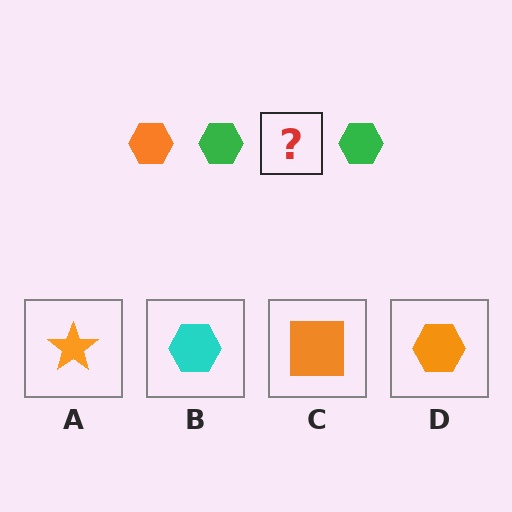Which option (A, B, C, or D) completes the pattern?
D.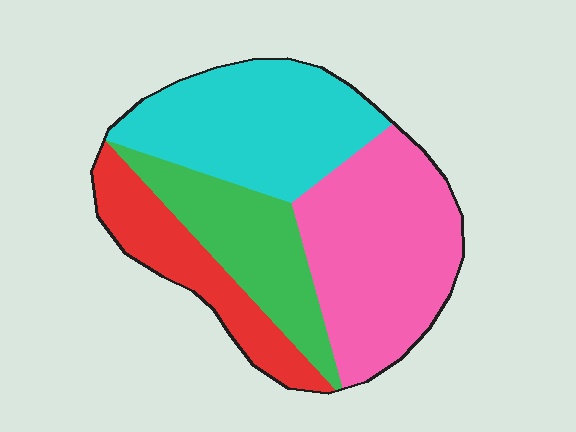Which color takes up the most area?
Pink, at roughly 35%.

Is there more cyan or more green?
Cyan.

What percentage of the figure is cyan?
Cyan takes up about one third (1/3) of the figure.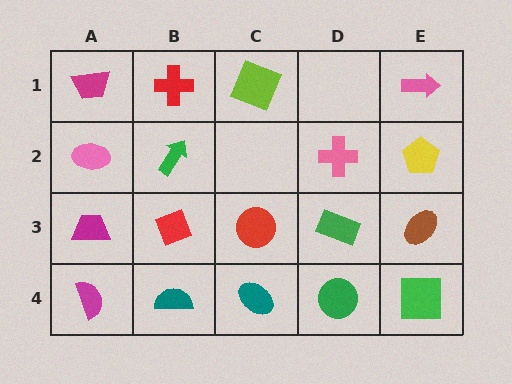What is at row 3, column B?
A red diamond.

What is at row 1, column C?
A lime square.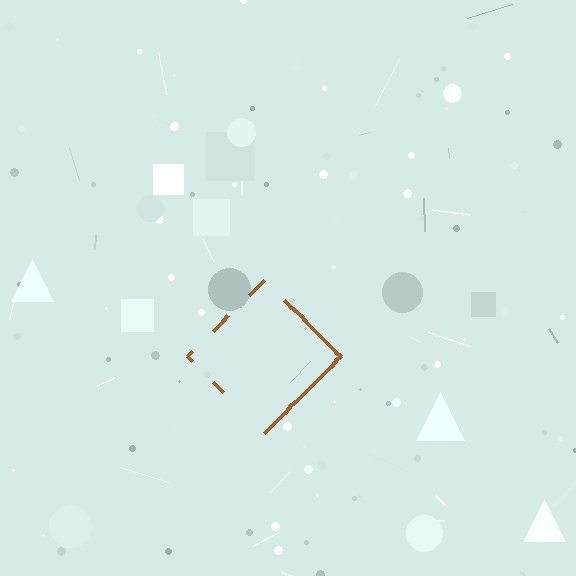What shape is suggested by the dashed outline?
The dashed outline suggests a diamond.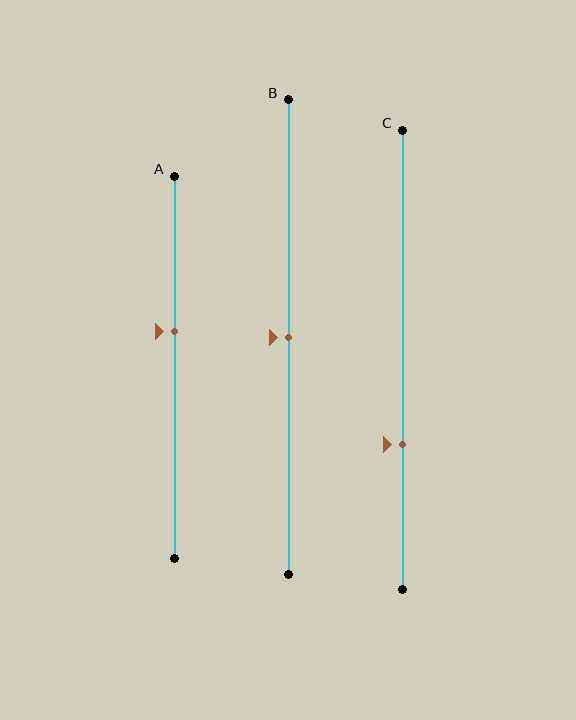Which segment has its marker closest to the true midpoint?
Segment B has its marker closest to the true midpoint.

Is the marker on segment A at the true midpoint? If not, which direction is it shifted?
No, the marker on segment A is shifted upward by about 9% of the segment length.